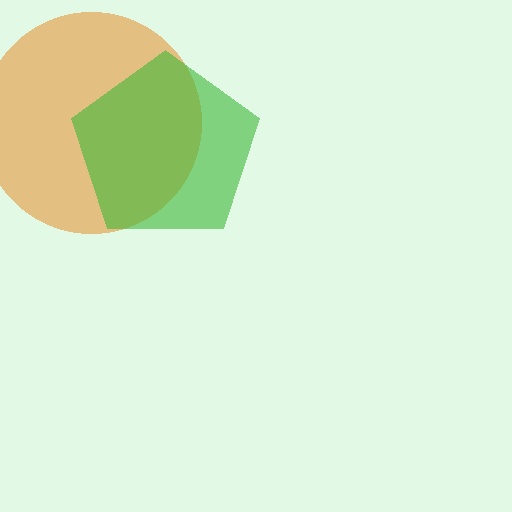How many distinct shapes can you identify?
There are 2 distinct shapes: an orange circle, a green pentagon.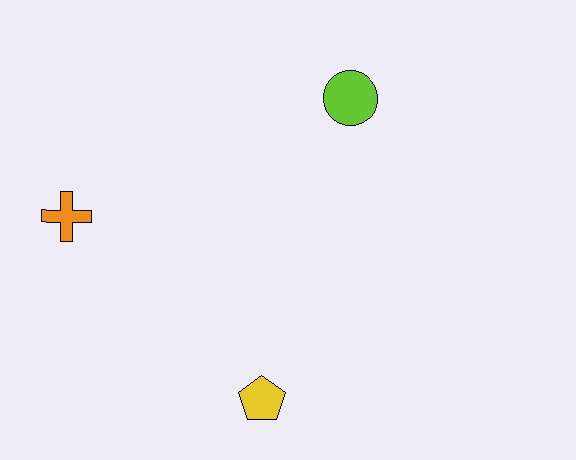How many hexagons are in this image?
There are no hexagons.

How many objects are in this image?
There are 3 objects.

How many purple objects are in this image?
There are no purple objects.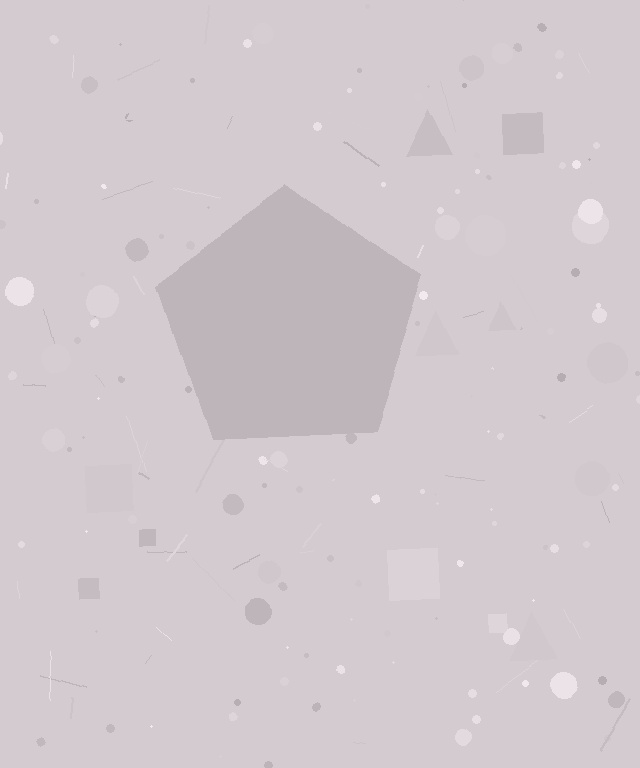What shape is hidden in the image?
A pentagon is hidden in the image.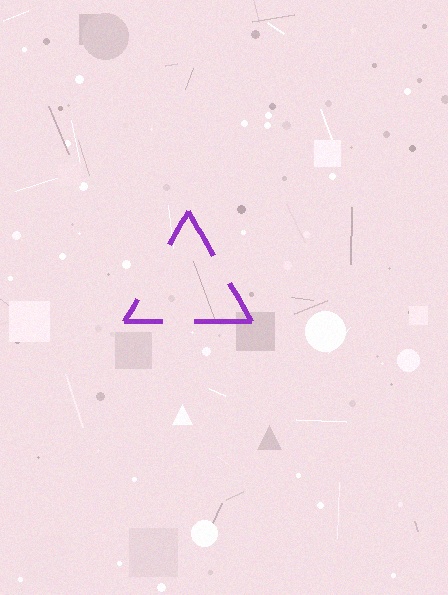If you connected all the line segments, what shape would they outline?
They would outline a triangle.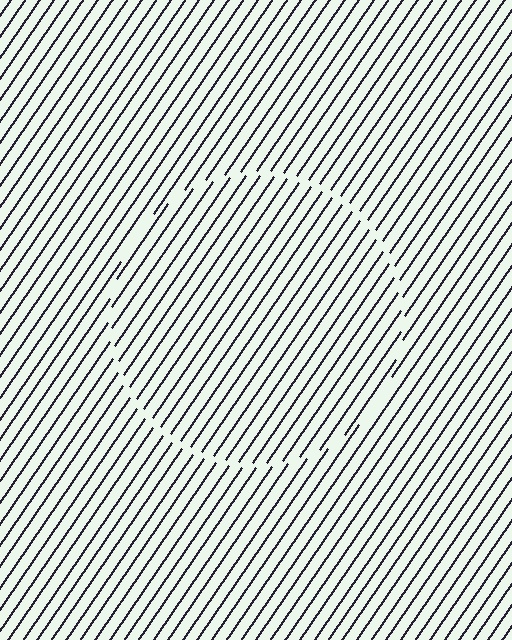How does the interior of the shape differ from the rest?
The interior of the shape contains the same grating, shifted by half a period — the contour is defined by the phase discontinuity where line-ends from the inner and outer gratings abut.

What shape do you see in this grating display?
An illusory circle. The interior of the shape contains the same grating, shifted by half a period — the contour is defined by the phase discontinuity where line-ends from the inner and outer gratings abut.